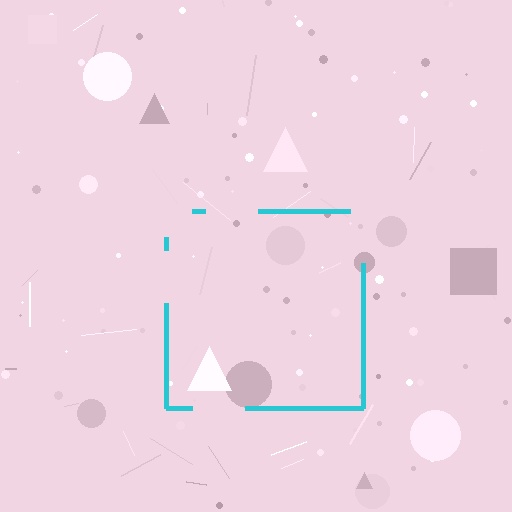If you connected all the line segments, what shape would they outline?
They would outline a square.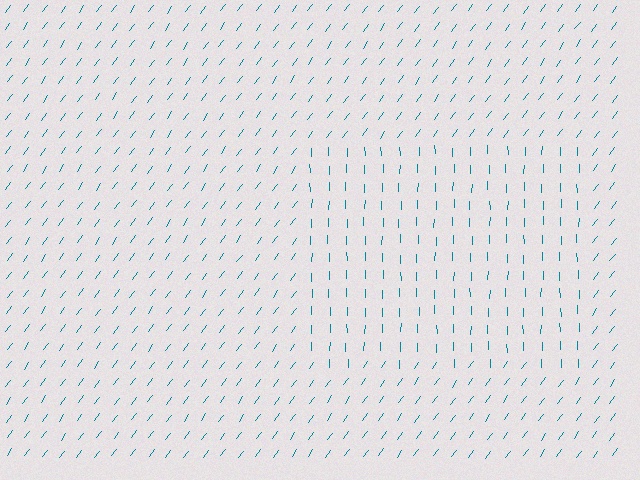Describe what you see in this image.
The image is filled with small teal line segments. A rectangle region in the image has lines oriented differently from the surrounding lines, creating a visible texture boundary.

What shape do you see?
I see a rectangle.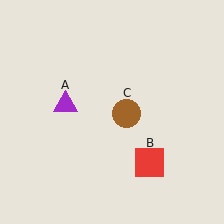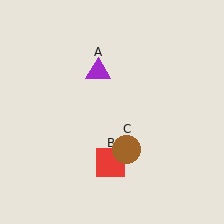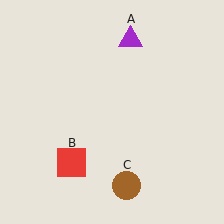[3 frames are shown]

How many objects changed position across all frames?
3 objects changed position: purple triangle (object A), red square (object B), brown circle (object C).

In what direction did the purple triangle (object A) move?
The purple triangle (object A) moved up and to the right.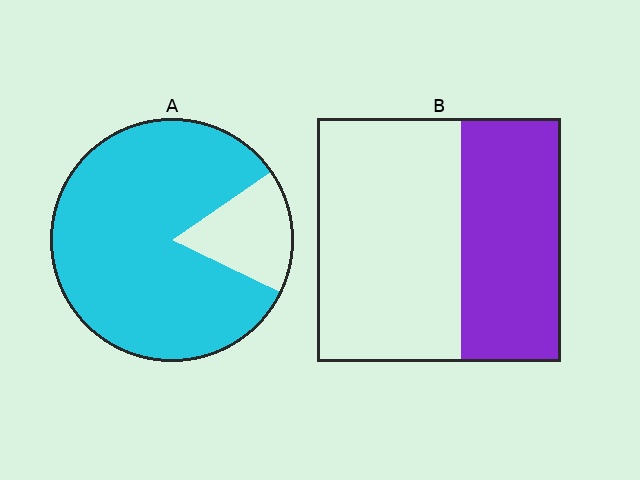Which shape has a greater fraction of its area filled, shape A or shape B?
Shape A.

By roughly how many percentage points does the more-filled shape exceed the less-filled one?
By roughly 40 percentage points (A over B).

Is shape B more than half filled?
No.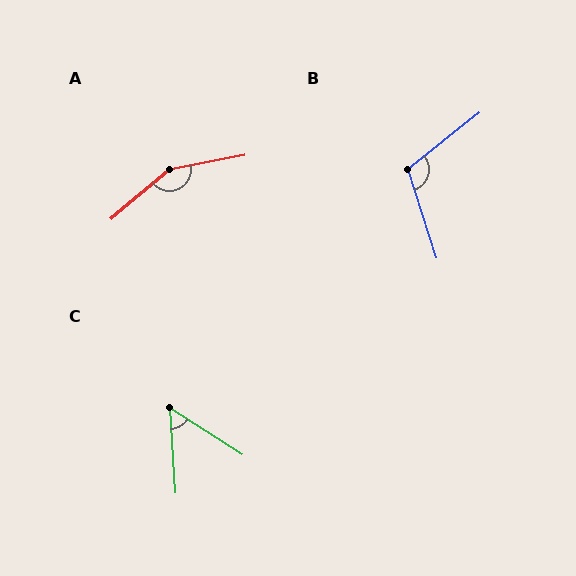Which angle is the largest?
A, at approximately 151 degrees.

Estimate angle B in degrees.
Approximately 111 degrees.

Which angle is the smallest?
C, at approximately 54 degrees.